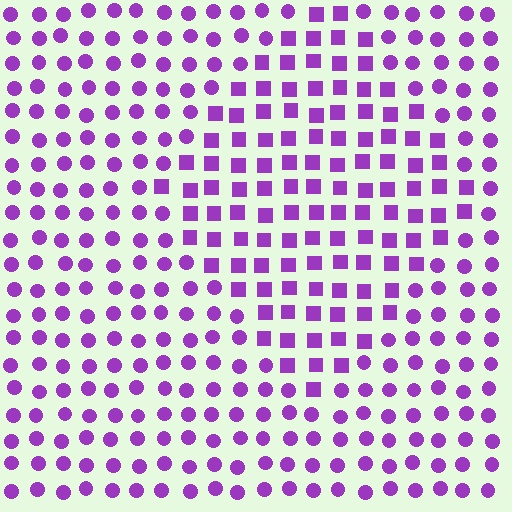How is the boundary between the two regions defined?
The boundary is defined by a change in element shape: squares inside vs. circles outside. All elements share the same color and spacing.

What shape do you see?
I see a diamond.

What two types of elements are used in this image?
The image uses squares inside the diamond region and circles outside it.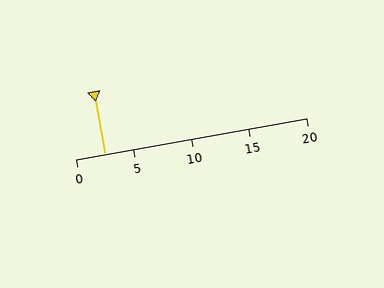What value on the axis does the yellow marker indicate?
The marker indicates approximately 2.5.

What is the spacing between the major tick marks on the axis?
The major ticks are spaced 5 apart.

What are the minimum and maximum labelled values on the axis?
The axis runs from 0 to 20.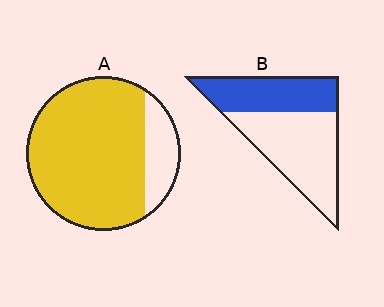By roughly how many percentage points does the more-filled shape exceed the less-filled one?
By roughly 40 percentage points (A over B).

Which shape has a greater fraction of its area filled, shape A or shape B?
Shape A.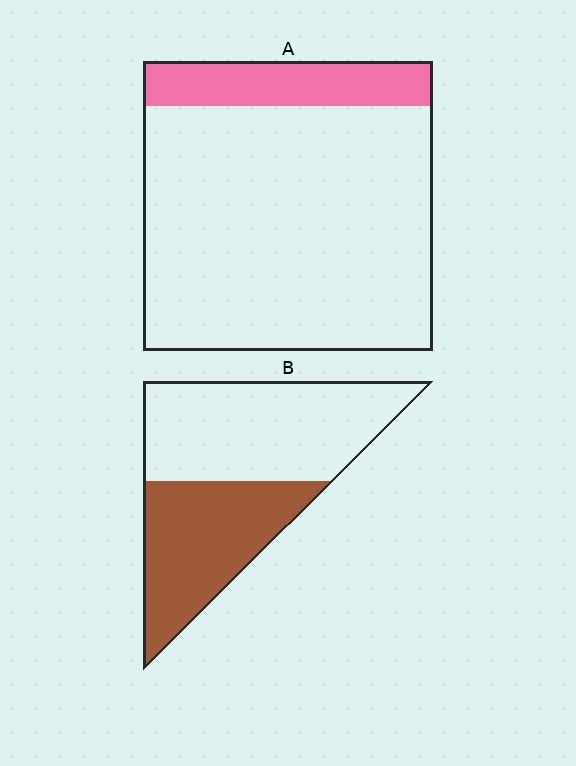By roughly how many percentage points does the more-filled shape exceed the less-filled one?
By roughly 25 percentage points (B over A).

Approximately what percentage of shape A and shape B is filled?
A is approximately 15% and B is approximately 45%.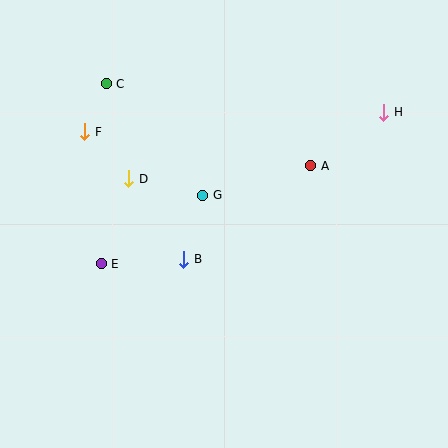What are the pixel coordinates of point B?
Point B is at (184, 259).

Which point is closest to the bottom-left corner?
Point E is closest to the bottom-left corner.